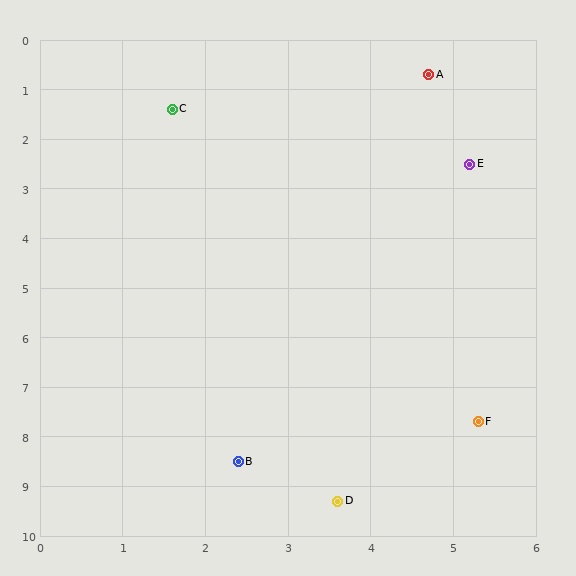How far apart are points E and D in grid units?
Points E and D are about 7.0 grid units apart.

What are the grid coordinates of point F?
Point F is at approximately (5.3, 7.7).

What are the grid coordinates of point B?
Point B is at approximately (2.4, 8.5).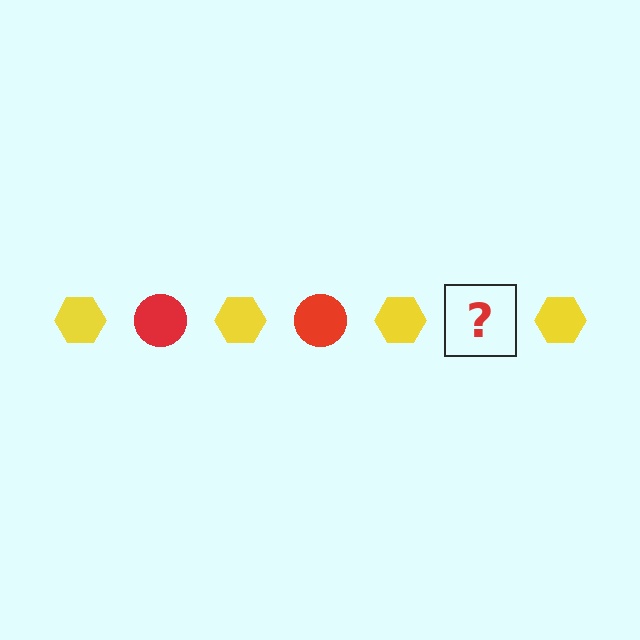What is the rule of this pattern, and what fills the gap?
The rule is that the pattern alternates between yellow hexagon and red circle. The gap should be filled with a red circle.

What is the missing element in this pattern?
The missing element is a red circle.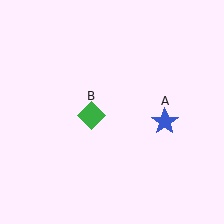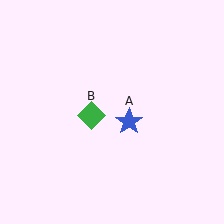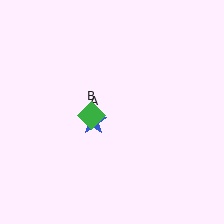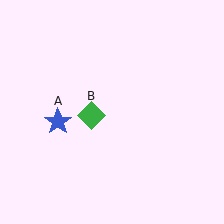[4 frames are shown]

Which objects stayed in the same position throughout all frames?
Green diamond (object B) remained stationary.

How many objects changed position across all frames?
1 object changed position: blue star (object A).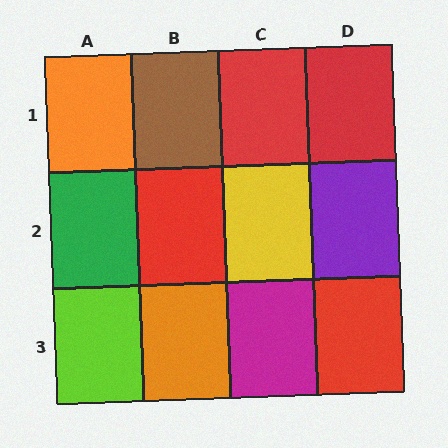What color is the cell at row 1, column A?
Orange.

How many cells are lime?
1 cell is lime.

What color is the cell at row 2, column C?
Yellow.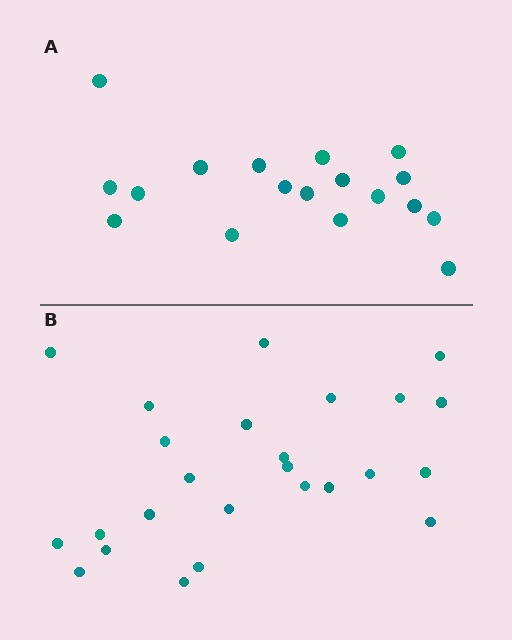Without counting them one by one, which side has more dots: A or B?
Region B (the bottom region) has more dots.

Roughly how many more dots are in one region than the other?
Region B has roughly 8 or so more dots than region A.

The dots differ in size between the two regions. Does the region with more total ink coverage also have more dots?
No. Region A has more total ink coverage because its dots are larger, but region B actually contains more individual dots. Total area can be misleading — the number of items is what matters here.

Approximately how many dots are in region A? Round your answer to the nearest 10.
About 20 dots. (The exact count is 18, which rounds to 20.)